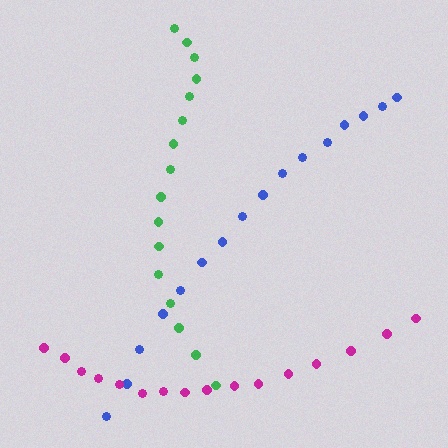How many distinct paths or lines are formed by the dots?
There are 3 distinct paths.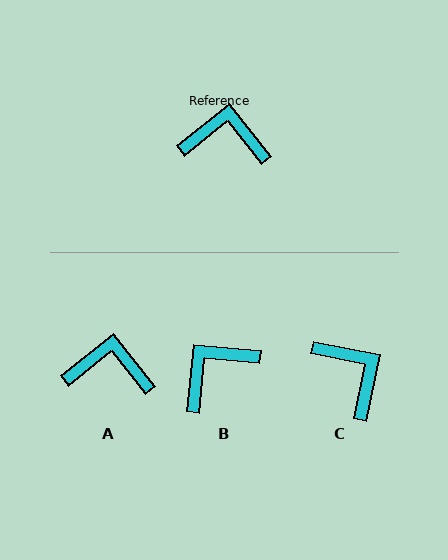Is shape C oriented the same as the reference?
No, it is off by about 50 degrees.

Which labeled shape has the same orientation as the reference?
A.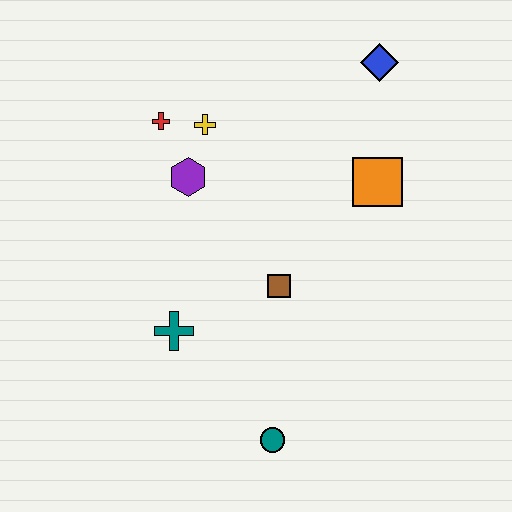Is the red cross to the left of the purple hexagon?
Yes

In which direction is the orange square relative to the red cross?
The orange square is to the right of the red cross.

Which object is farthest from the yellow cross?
The teal circle is farthest from the yellow cross.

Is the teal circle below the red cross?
Yes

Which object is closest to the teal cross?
The brown square is closest to the teal cross.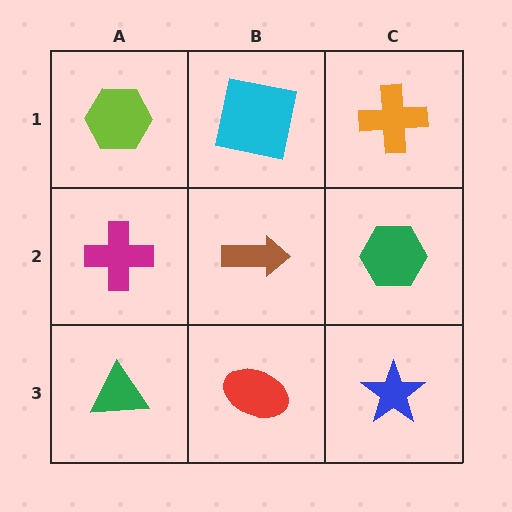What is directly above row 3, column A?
A magenta cross.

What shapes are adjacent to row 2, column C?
An orange cross (row 1, column C), a blue star (row 3, column C), a brown arrow (row 2, column B).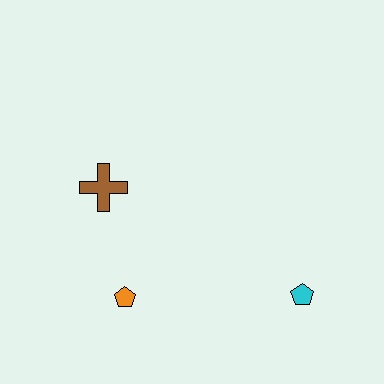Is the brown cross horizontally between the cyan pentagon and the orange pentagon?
No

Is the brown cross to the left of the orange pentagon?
Yes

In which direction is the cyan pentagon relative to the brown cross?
The cyan pentagon is to the right of the brown cross.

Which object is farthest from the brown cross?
The cyan pentagon is farthest from the brown cross.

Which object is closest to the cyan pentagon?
The orange pentagon is closest to the cyan pentagon.